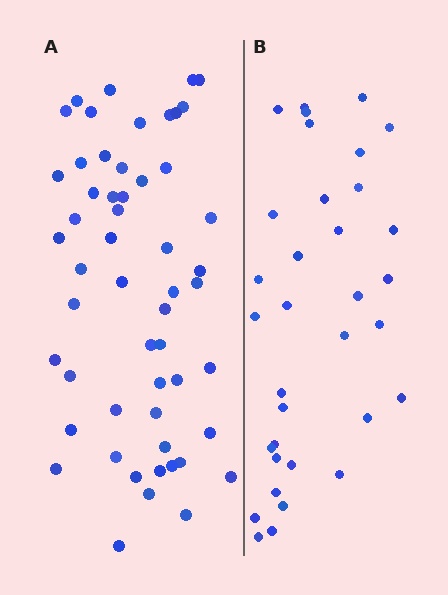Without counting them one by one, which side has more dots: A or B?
Region A (the left region) has more dots.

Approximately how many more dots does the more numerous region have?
Region A has approximately 20 more dots than region B.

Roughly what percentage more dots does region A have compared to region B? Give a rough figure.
About 60% more.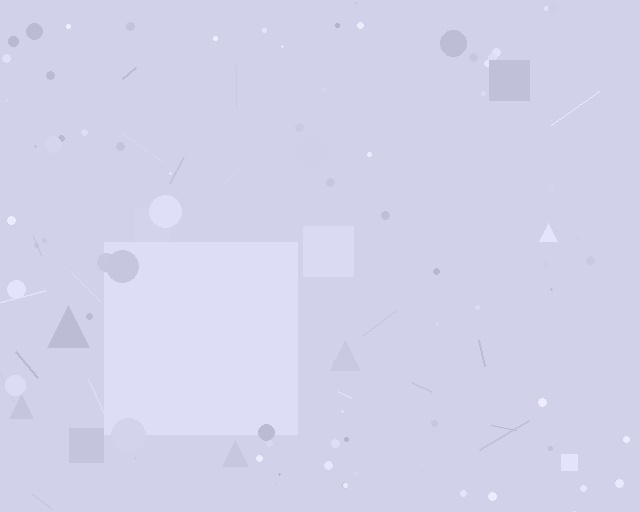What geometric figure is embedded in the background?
A square is embedded in the background.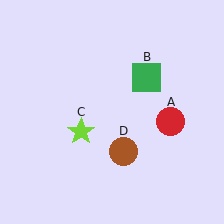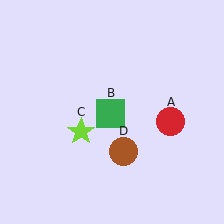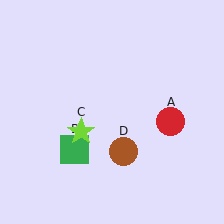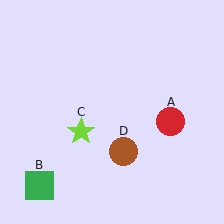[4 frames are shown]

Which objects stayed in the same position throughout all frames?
Red circle (object A) and lime star (object C) and brown circle (object D) remained stationary.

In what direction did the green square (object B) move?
The green square (object B) moved down and to the left.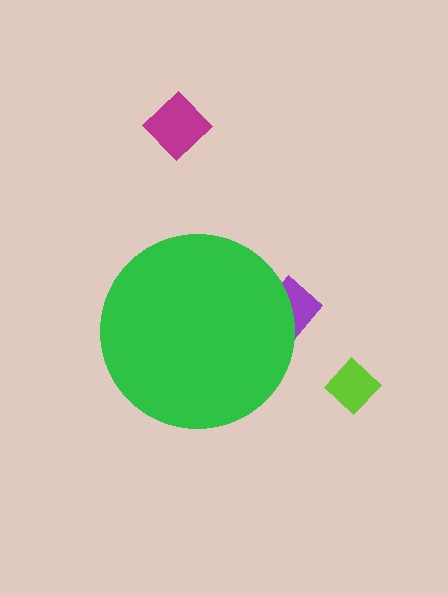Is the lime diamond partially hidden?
No, the lime diamond is fully visible.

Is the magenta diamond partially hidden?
No, the magenta diamond is fully visible.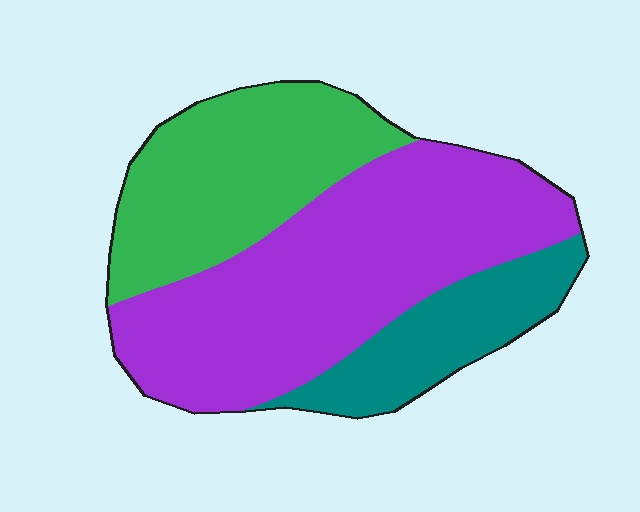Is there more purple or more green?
Purple.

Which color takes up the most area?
Purple, at roughly 50%.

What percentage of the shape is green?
Green takes up between a sixth and a third of the shape.